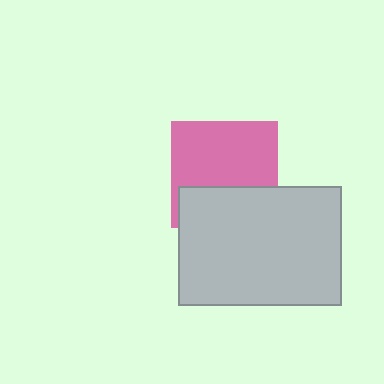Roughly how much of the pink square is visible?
About half of it is visible (roughly 63%).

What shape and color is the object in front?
The object in front is a light gray rectangle.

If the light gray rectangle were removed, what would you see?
You would see the complete pink square.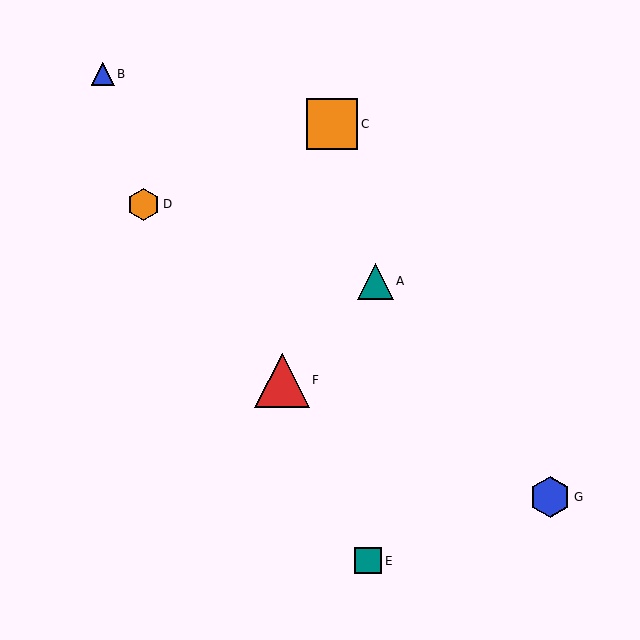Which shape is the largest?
The red triangle (labeled F) is the largest.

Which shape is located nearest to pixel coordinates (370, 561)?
The teal square (labeled E) at (368, 561) is nearest to that location.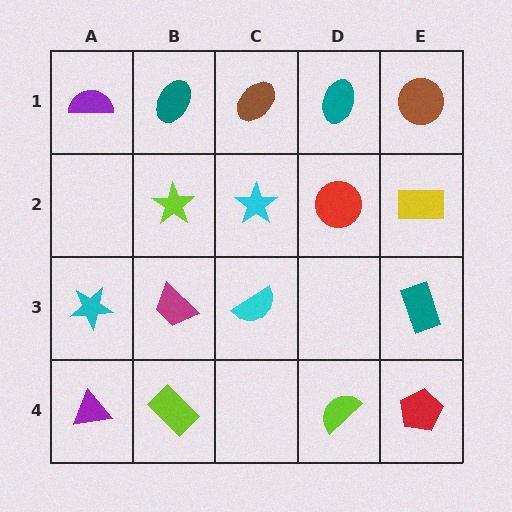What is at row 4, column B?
A lime rectangle.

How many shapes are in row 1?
5 shapes.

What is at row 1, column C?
A brown ellipse.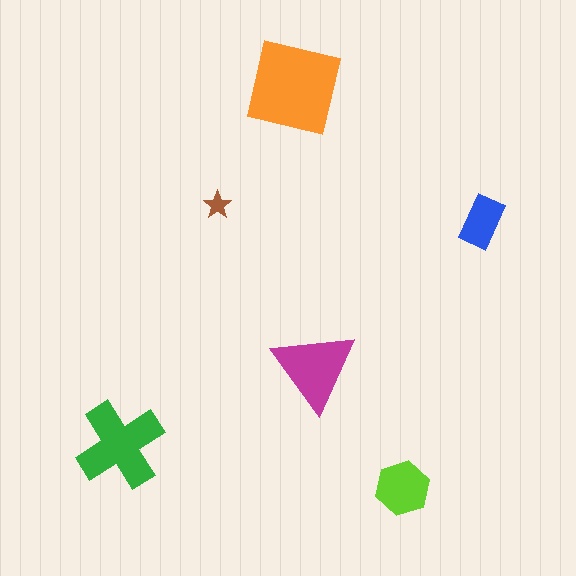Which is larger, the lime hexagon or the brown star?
The lime hexagon.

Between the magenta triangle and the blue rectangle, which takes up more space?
The magenta triangle.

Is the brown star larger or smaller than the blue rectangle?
Smaller.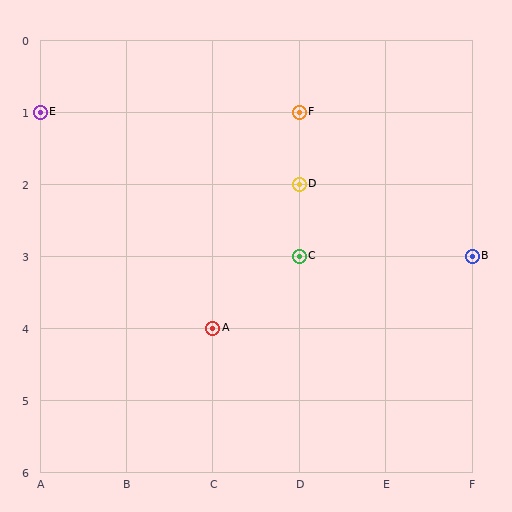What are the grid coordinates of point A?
Point A is at grid coordinates (C, 4).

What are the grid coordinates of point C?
Point C is at grid coordinates (D, 3).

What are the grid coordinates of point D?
Point D is at grid coordinates (D, 2).